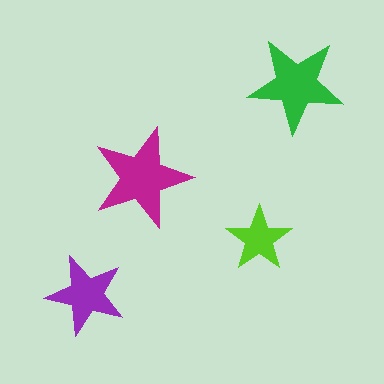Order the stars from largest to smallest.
the magenta one, the green one, the purple one, the lime one.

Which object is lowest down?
The purple star is bottommost.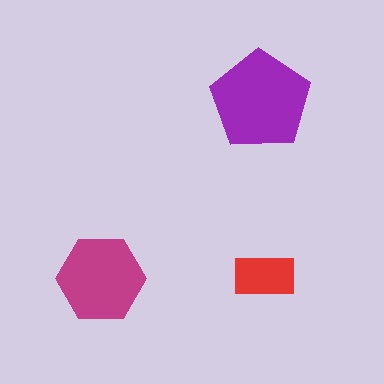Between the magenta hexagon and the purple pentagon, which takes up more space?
The purple pentagon.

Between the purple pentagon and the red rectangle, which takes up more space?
The purple pentagon.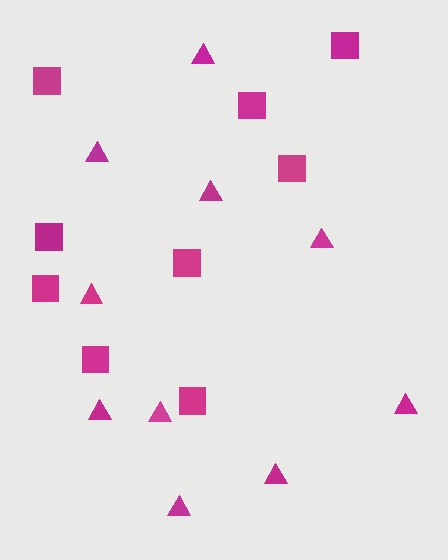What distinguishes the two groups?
There are 2 groups: one group of triangles (10) and one group of squares (9).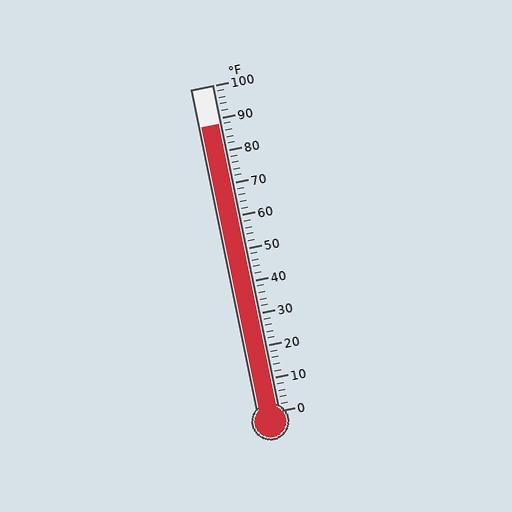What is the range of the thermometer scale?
The thermometer scale ranges from 0°F to 100°F.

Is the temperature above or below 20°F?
The temperature is above 20°F.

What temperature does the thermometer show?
The thermometer shows approximately 88°F.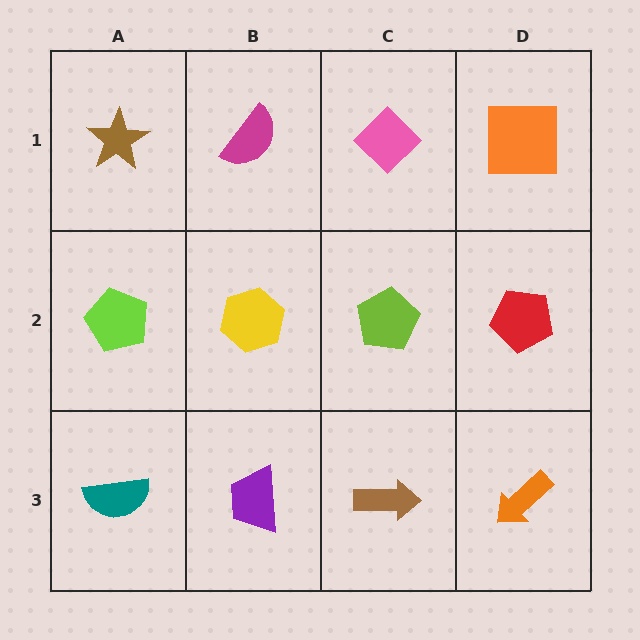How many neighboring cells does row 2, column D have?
3.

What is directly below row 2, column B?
A purple trapezoid.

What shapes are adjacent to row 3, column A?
A lime pentagon (row 2, column A), a purple trapezoid (row 3, column B).